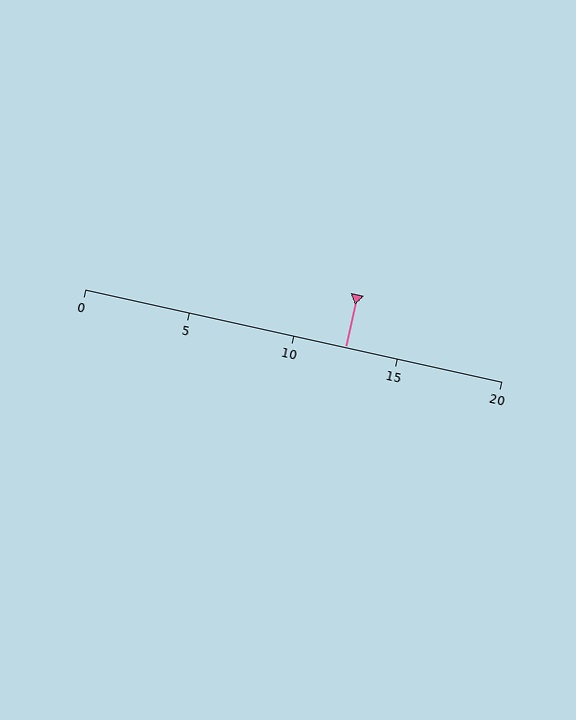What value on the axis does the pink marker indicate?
The marker indicates approximately 12.5.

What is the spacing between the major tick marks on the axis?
The major ticks are spaced 5 apart.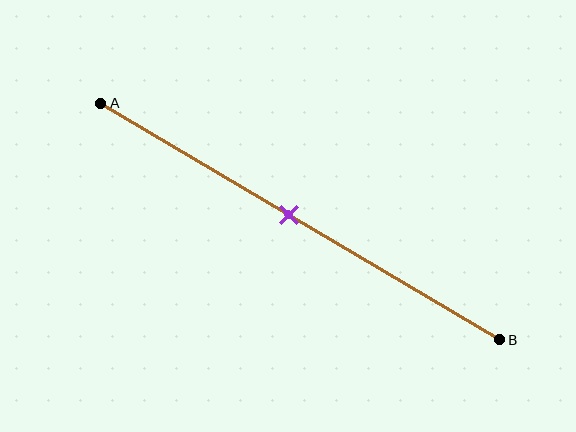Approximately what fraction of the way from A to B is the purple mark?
The purple mark is approximately 45% of the way from A to B.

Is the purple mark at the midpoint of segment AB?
Yes, the mark is approximately at the midpoint.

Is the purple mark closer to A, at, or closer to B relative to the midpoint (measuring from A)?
The purple mark is approximately at the midpoint of segment AB.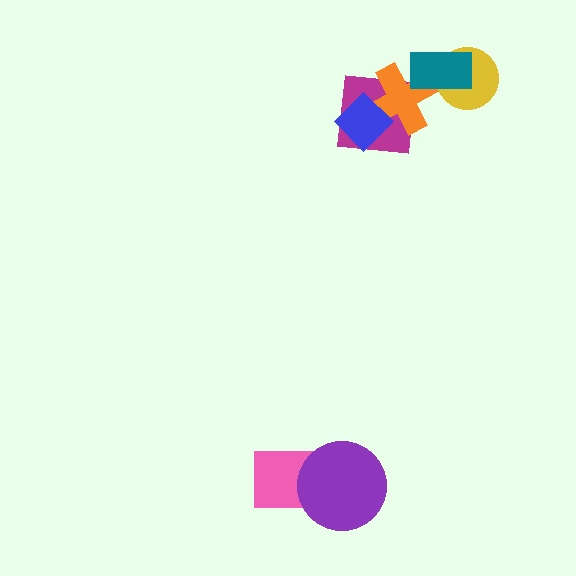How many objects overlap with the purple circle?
1 object overlaps with the purple circle.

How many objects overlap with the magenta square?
2 objects overlap with the magenta square.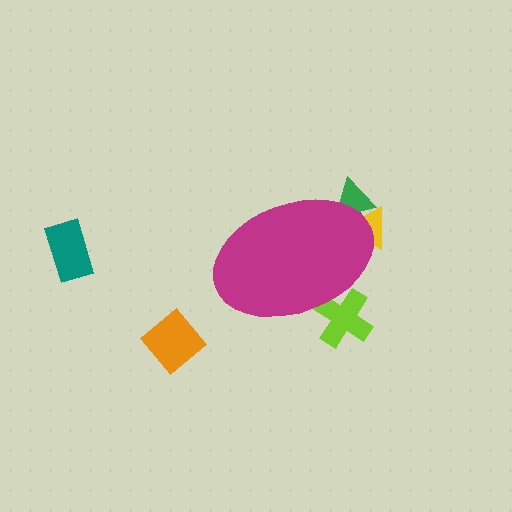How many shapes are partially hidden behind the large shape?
3 shapes are partially hidden.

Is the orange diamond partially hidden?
No, the orange diamond is fully visible.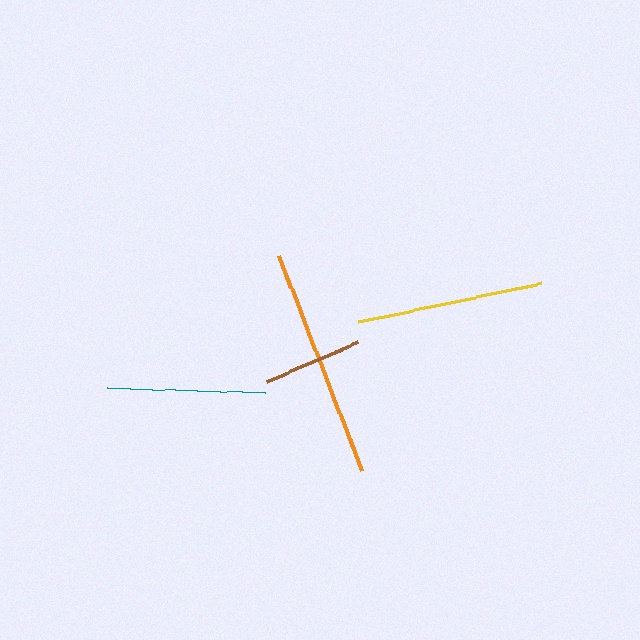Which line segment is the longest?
The orange line is the longest at approximately 231 pixels.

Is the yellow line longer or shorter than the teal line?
The yellow line is longer than the teal line.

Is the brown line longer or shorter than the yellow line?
The yellow line is longer than the brown line.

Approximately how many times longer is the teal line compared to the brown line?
The teal line is approximately 1.6 times the length of the brown line.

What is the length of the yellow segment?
The yellow segment is approximately 188 pixels long.